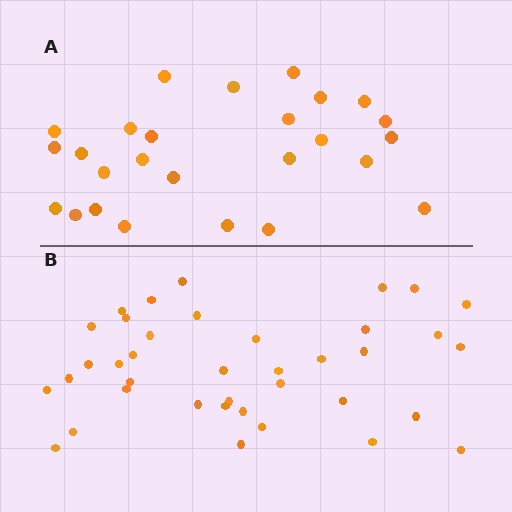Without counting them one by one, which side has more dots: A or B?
Region B (the bottom region) has more dots.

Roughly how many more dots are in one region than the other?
Region B has roughly 12 or so more dots than region A.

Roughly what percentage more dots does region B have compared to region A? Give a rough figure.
About 45% more.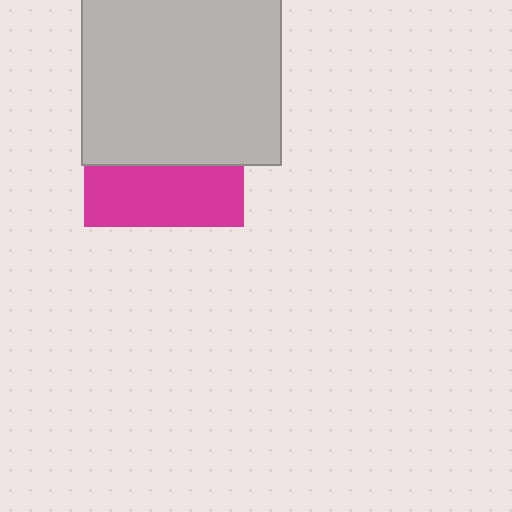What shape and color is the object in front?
The object in front is a light gray square.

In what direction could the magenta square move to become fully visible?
The magenta square could move down. That would shift it out from behind the light gray square entirely.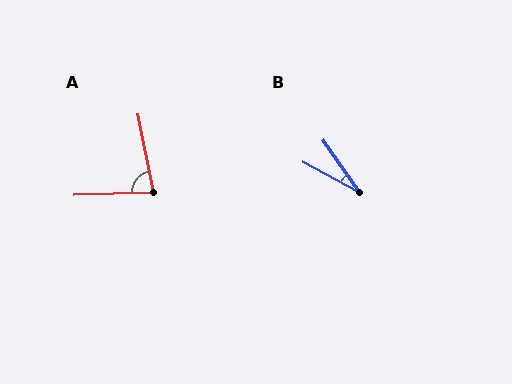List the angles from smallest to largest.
B (27°), A (81°).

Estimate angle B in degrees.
Approximately 27 degrees.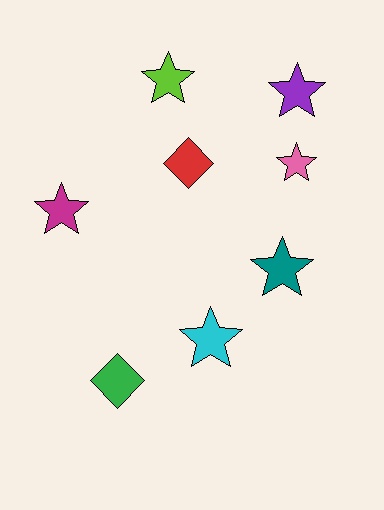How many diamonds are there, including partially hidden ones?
There are 2 diamonds.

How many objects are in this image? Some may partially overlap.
There are 8 objects.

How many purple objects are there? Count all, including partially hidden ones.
There is 1 purple object.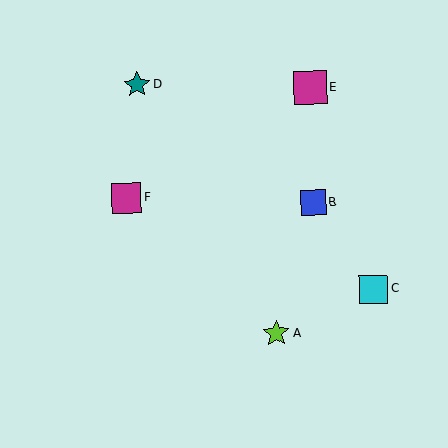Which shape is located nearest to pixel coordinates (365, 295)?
The cyan square (labeled C) at (374, 289) is nearest to that location.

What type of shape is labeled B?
Shape B is a blue square.